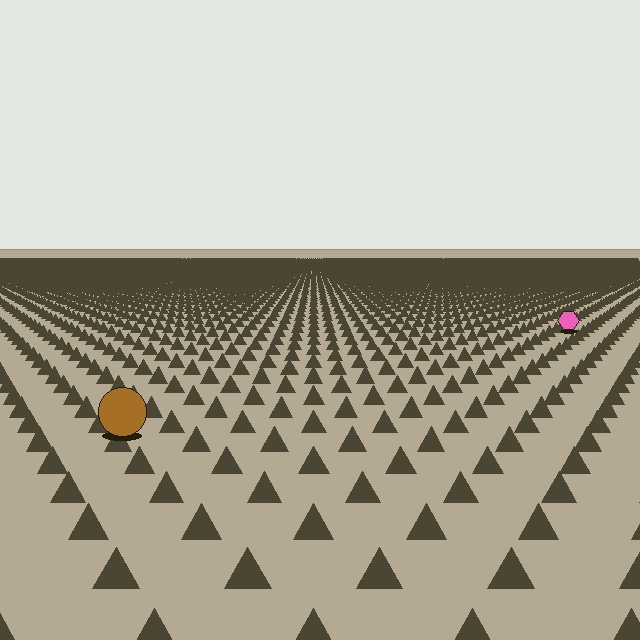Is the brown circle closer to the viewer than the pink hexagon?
Yes. The brown circle is closer — you can tell from the texture gradient: the ground texture is coarser near it.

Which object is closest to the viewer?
The brown circle is closest. The texture marks near it are larger and more spread out.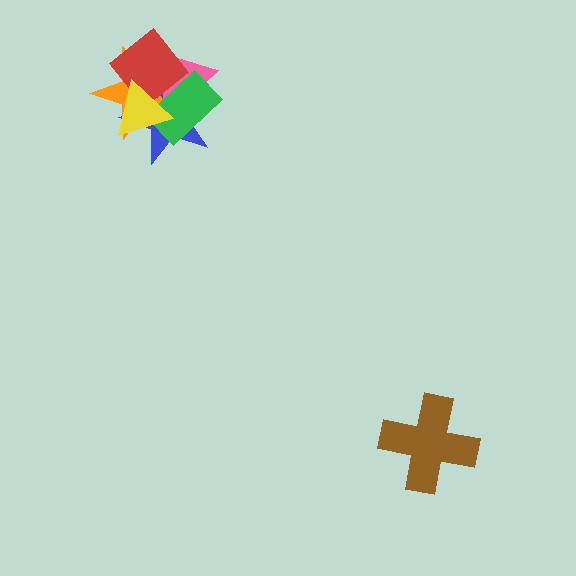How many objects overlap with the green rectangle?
5 objects overlap with the green rectangle.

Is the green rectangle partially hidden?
Yes, it is partially covered by another shape.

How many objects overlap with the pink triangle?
5 objects overlap with the pink triangle.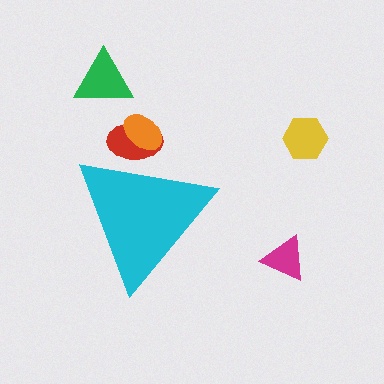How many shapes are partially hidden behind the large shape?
2 shapes are partially hidden.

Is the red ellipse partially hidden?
Yes, the red ellipse is partially hidden behind the cyan triangle.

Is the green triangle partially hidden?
No, the green triangle is fully visible.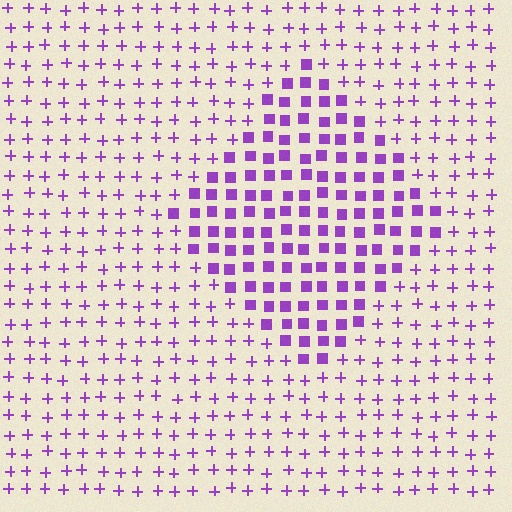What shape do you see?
I see a diamond.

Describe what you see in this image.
The image is filled with small purple elements arranged in a uniform grid. A diamond-shaped region contains squares, while the surrounding area contains plus signs. The boundary is defined purely by the change in element shape.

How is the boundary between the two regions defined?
The boundary is defined by a change in element shape: squares inside vs. plus signs outside. All elements share the same color and spacing.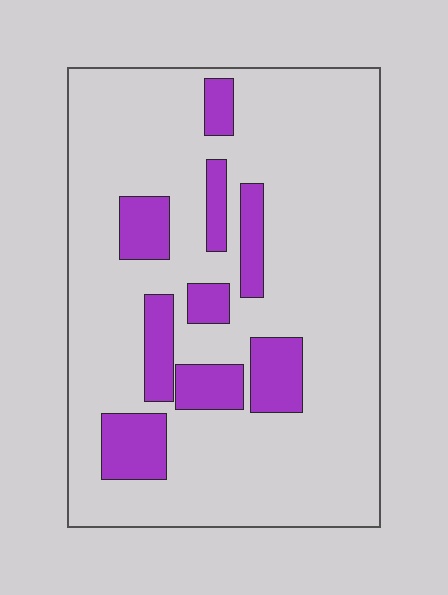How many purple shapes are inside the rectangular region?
9.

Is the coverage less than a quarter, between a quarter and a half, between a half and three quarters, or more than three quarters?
Less than a quarter.